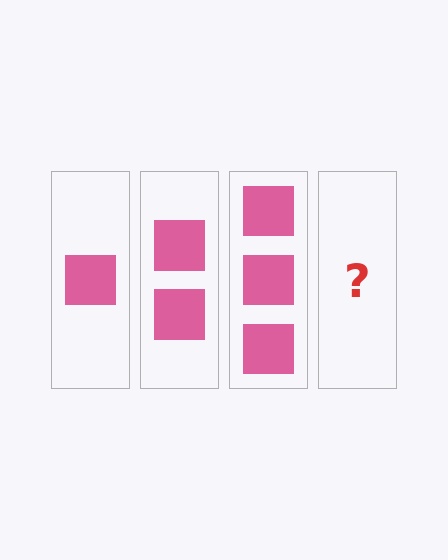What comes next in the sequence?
The next element should be 4 squares.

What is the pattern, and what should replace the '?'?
The pattern is that each step adds one more square. The '?' should be 4 squares.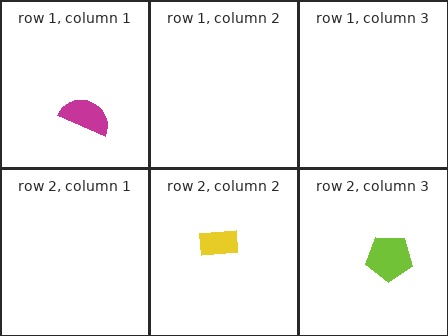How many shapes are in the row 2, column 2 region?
1.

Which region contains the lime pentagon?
The row 2, column 3 region.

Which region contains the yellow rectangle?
The row 2, column 2 region.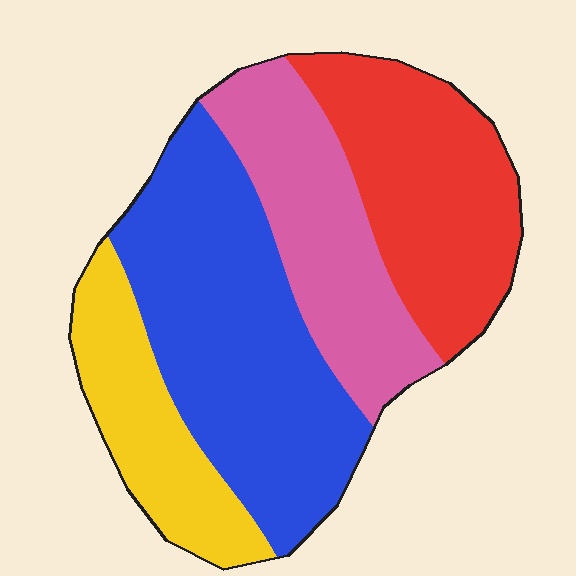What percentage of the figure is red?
Red takes up about one quarter (1/4) of the figure.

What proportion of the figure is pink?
Pink covers around 20% of the figure.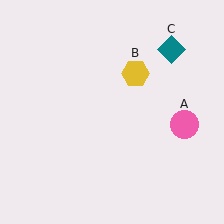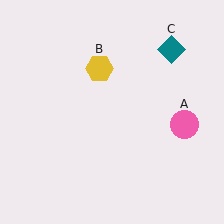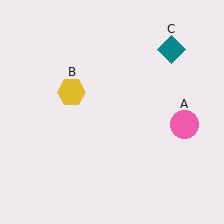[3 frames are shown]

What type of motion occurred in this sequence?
The yellow hexagon (object B) rotated counterclockwise around the center of the scene.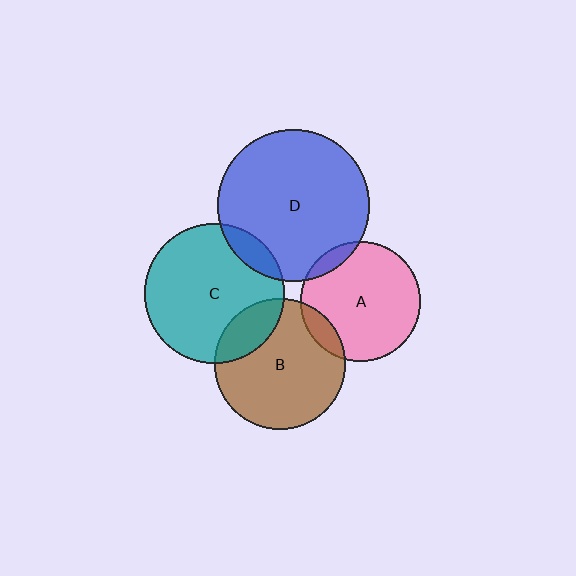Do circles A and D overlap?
Yes.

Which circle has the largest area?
Circle D (blue).